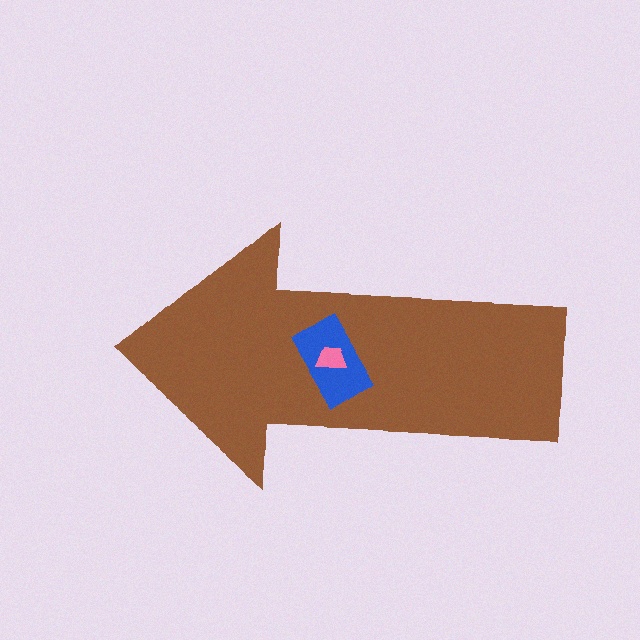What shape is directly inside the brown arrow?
The blue rectangle.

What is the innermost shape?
The pink trapezoid.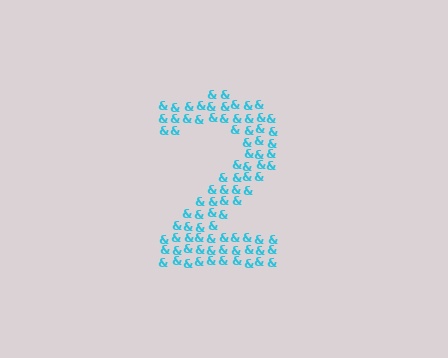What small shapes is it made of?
It is made of small ampersands.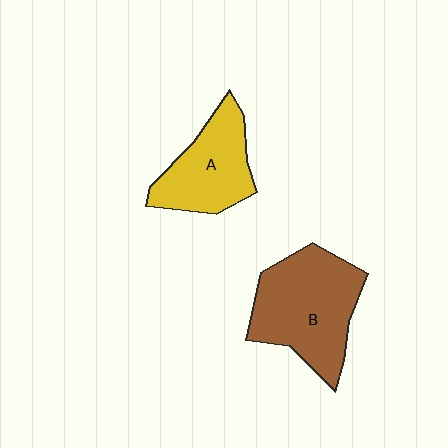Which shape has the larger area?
Shape B (brown).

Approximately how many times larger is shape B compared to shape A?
Approximately 1.4 times.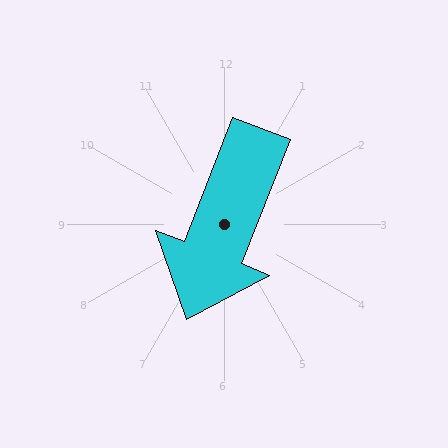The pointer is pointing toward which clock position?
Roughly 7 o'clock.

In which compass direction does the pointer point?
South.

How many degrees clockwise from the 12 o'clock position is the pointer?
Approximately 201 degrees.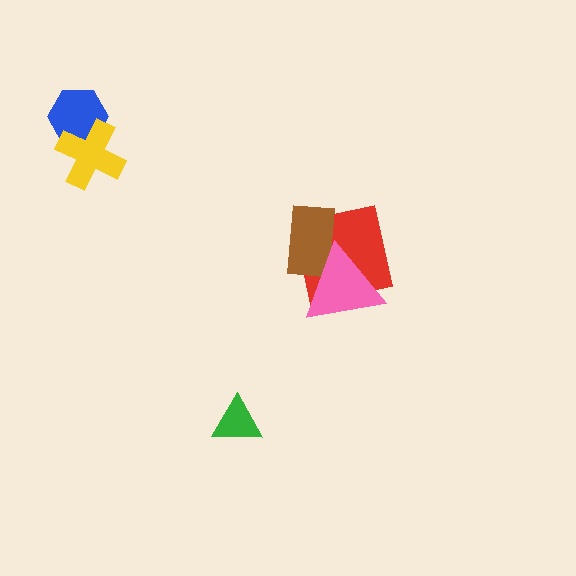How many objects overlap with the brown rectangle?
2 objects overlap with the brown rectangle.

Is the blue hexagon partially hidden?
Yes, it is partially covered by another shape.